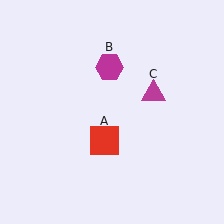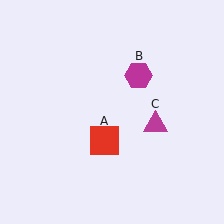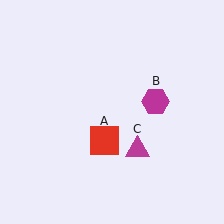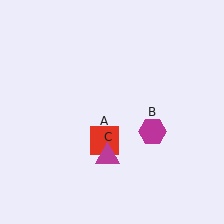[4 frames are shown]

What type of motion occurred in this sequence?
The magenta hexagon (object B), magenta triangle (object C) rotated clockwise around the center of the scene.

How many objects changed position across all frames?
2 objects changed position: magenta hexagon (object B), magenta triangle (object C).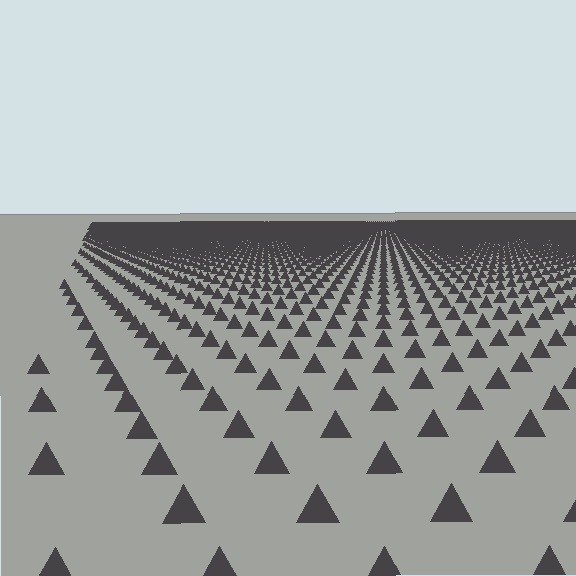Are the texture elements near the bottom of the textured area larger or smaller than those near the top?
Larger. Near the bottom, elements are closer to the viewer and appear at a bigger on-screen size.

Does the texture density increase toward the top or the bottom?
Density increases toward the top.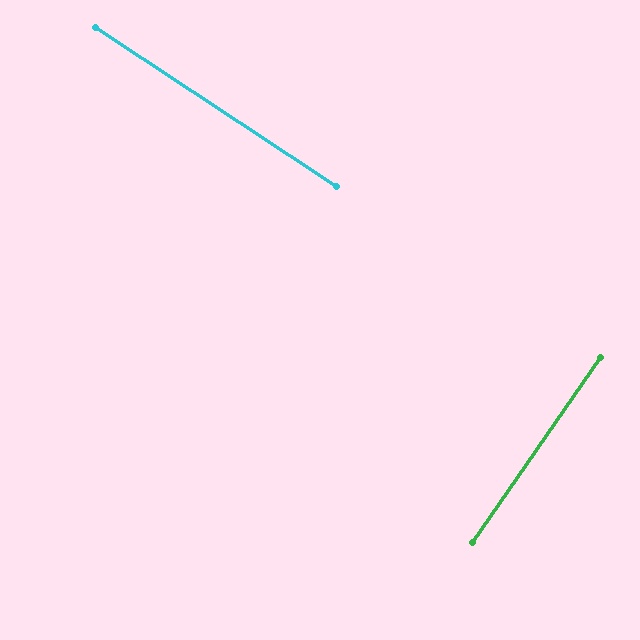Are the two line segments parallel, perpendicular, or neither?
Perpendicular — they meet at approximately 89°.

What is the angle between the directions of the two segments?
Approximately 89 degrees.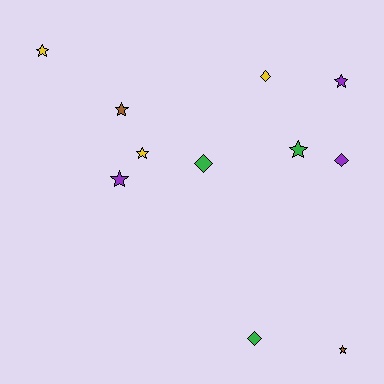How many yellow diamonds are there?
There is 1 yellow diamond.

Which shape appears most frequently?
Star, with 7 objects.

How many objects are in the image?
There are 11 objects.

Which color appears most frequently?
Yellow, with 3 objects.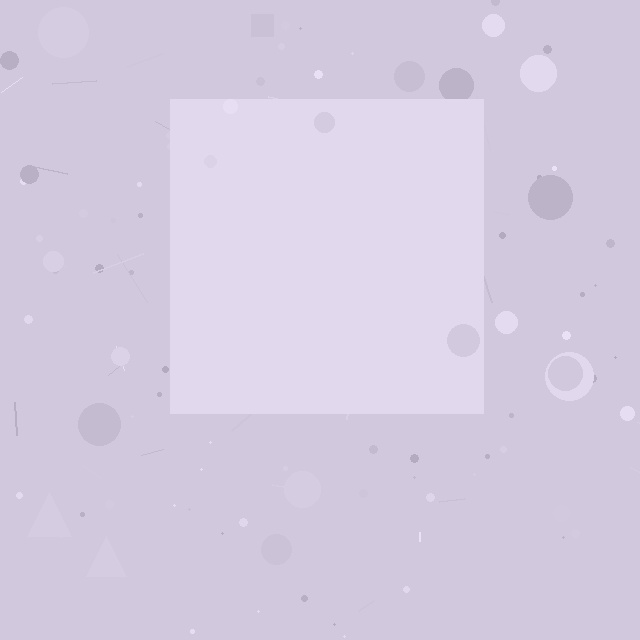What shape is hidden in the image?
A square is hidden in the image.